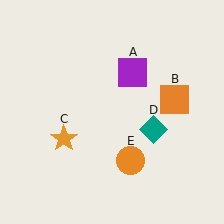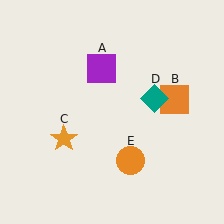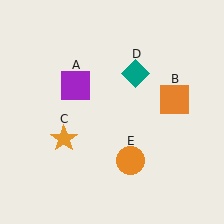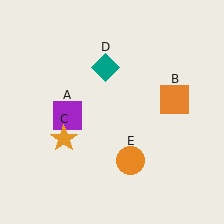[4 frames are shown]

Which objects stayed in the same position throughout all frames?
Orange square (object B) and orange star (object C) and orange circle (object E) remained stationary.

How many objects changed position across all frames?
2 objects changed position: purple square (object A), teal diamond (object D).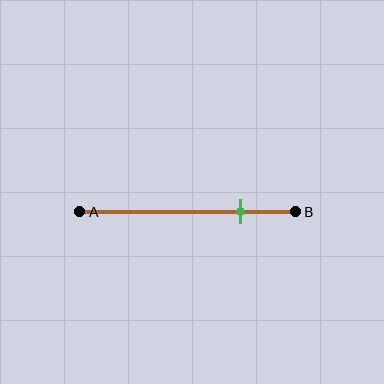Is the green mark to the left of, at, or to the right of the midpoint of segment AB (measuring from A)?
The green mark is to the right of the midpoint of segment AB.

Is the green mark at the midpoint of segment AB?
No, the mark is at about 75% from A, not at the 50% midpoint.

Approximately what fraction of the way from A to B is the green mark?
The green mark is approximately 75% of the way from A to B.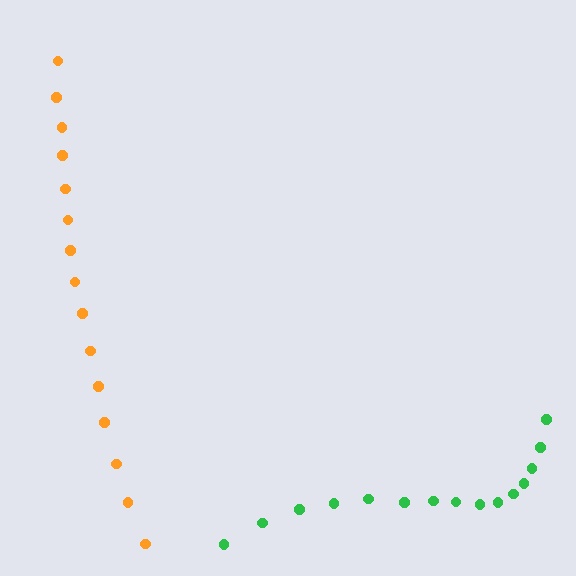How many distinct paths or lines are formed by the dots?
There are 2 distinct paths.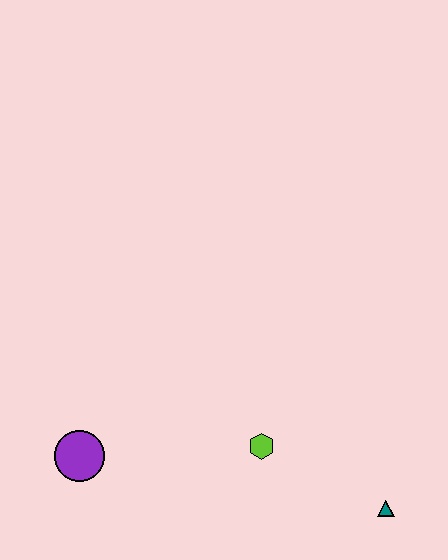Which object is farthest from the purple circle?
The teal triangle is farthest from the purple circle.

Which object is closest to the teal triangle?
The lime hexagon is closest to the teal triangle.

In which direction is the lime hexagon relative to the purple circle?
The lime hexagon is to the right of the purple circle.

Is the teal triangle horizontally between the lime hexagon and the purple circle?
No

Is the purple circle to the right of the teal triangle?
No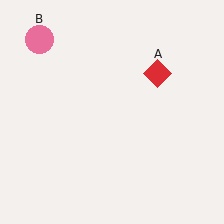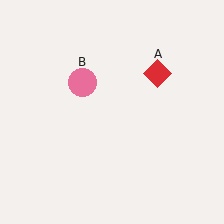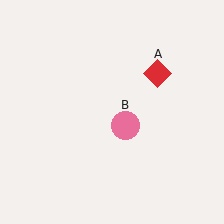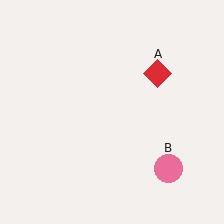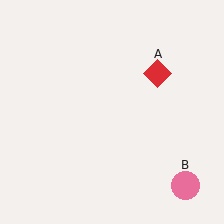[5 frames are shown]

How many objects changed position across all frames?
1 object changed position: pink circle (object B).